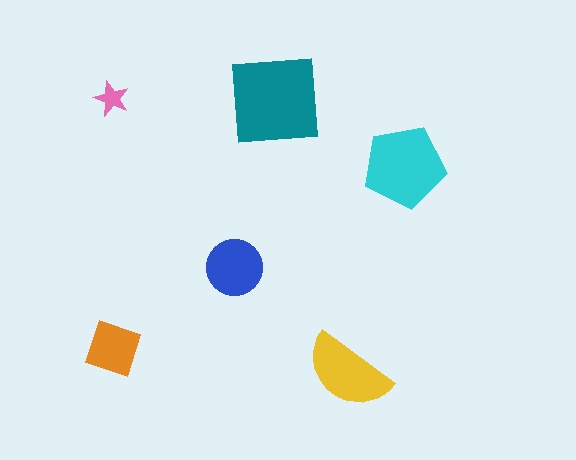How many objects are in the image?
There are 6 objects in the image.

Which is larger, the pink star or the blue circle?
The blue circle.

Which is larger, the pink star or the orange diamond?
The orange diamond.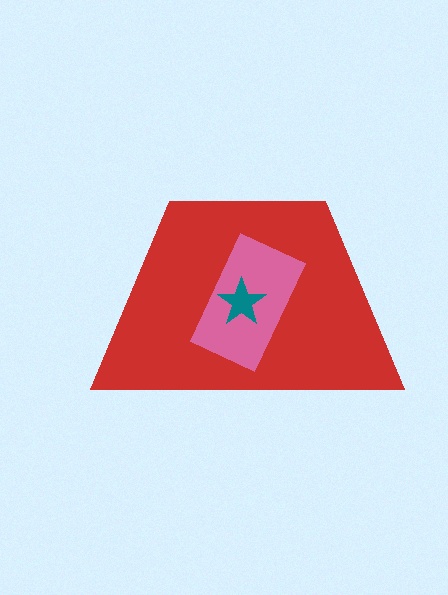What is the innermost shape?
The teal star.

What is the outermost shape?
The red trapezoid.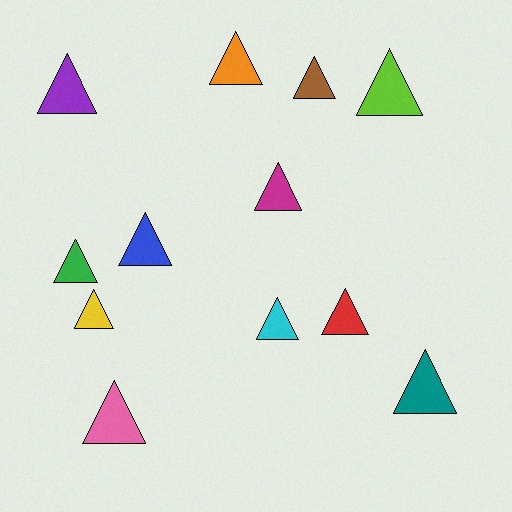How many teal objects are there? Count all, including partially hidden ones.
There is 1 teal object.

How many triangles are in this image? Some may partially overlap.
There are 12 triangles.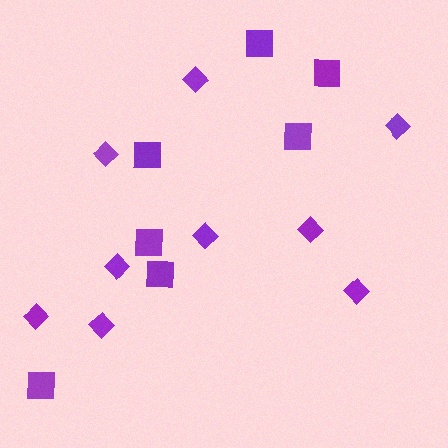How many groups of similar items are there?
There are 2 groups: one group of diamonds (9) and one group of squares (7).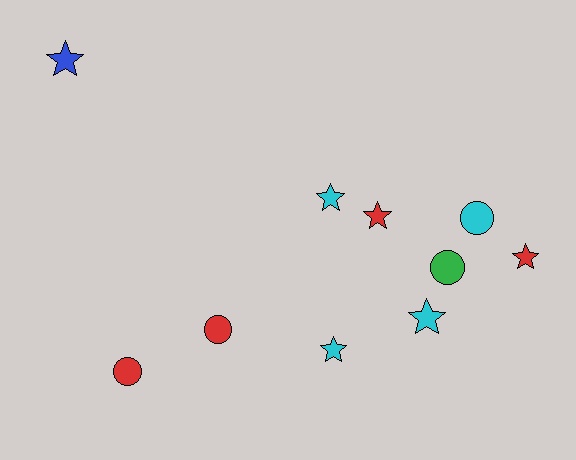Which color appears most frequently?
Cyan, with 4 objects.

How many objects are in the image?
There are 10 objects.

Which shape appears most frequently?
Star, with 6 objects.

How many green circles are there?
There is 1 green circle.